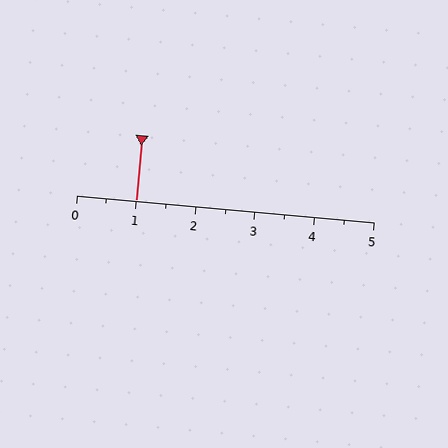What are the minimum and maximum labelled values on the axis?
The axis runs from 0 to 5.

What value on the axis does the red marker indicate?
The marker indicates approximately 1.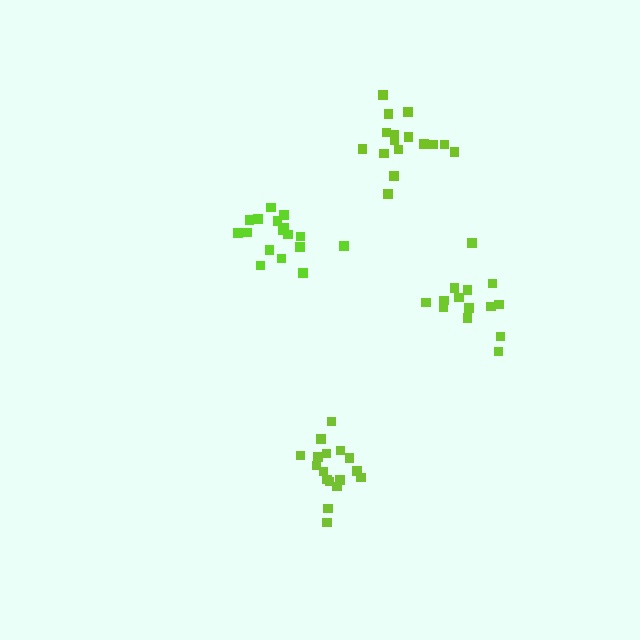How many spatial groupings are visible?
There are 4 spatial groupings.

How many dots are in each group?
Group 1: 14 dots, Group 2: 17 dots, Group 3: 16 dots, Group 4: 17 dots (64 total).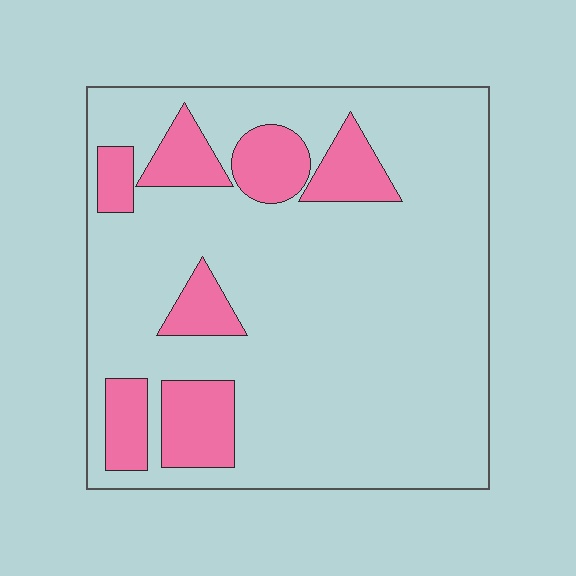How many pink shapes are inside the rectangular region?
7.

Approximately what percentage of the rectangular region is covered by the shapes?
Approximately 20%.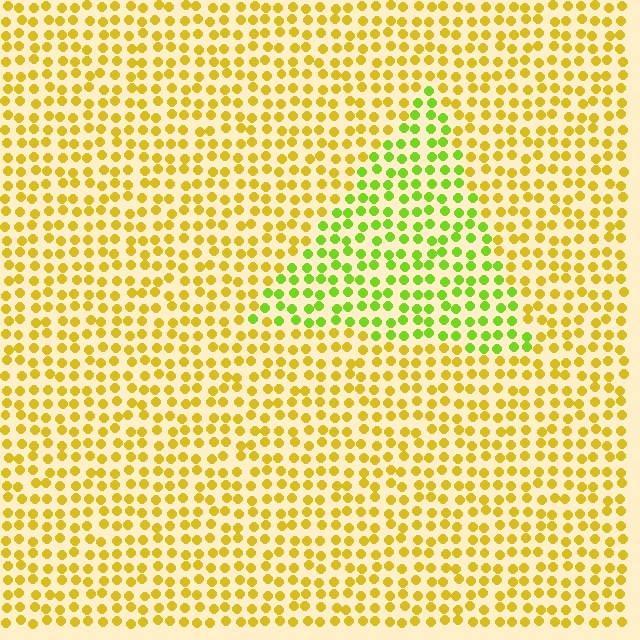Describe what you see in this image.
The image is filled with small yellow elements in a uniform arrangement. A triangle-shaped region is visible where the elements are tinted to a slightly different hue, forming a subtle color boundary.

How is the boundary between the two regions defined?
The boundary is defined purely by a slight shift in hue (about 42 degrees). Spacing, size, and orientation are identical on both sides.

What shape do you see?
I see a triangle.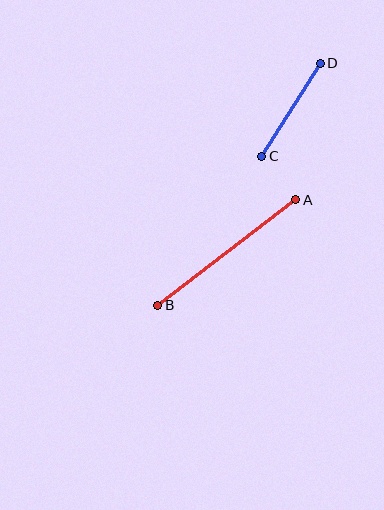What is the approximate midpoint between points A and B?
The midpoint is at approximately (227, 253) pixels.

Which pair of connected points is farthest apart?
Points A and B are farthest apart.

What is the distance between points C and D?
The distance is approximately 110 pixels.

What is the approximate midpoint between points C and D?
The midpoint is at approximately (291, 110) pixels.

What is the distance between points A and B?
The distance is approximately 174 pixels.